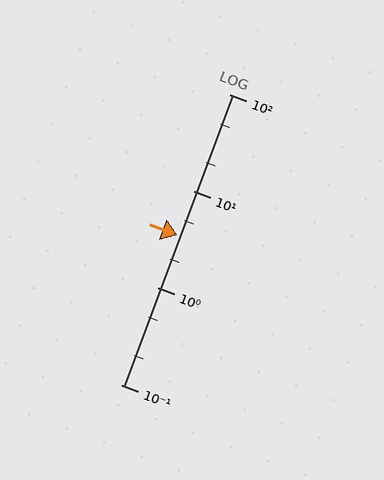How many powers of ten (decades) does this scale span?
The scale spans 3 decades, from 0.1 to 100.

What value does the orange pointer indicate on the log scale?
The pointer indicates approximately 3.5.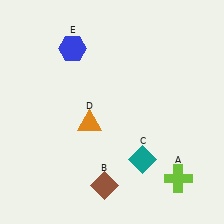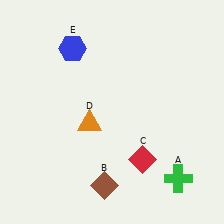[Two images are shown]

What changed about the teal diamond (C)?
In Image 1, C is teal. In Image 2, it changed to red.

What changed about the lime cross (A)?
In Image 1, A is lime. In Image 2, it changed to green.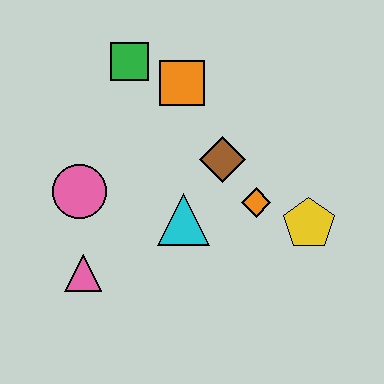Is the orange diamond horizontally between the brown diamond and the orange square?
No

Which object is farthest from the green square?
The yellow pentagon is farthest from the green square.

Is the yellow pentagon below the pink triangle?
No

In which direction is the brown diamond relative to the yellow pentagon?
The brown diamond is to the left of the yellow pentagon.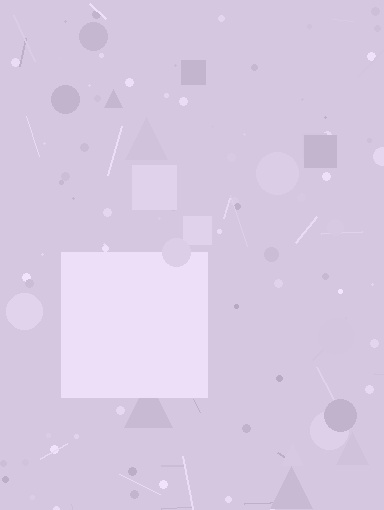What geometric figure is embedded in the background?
A square is embedded in the background.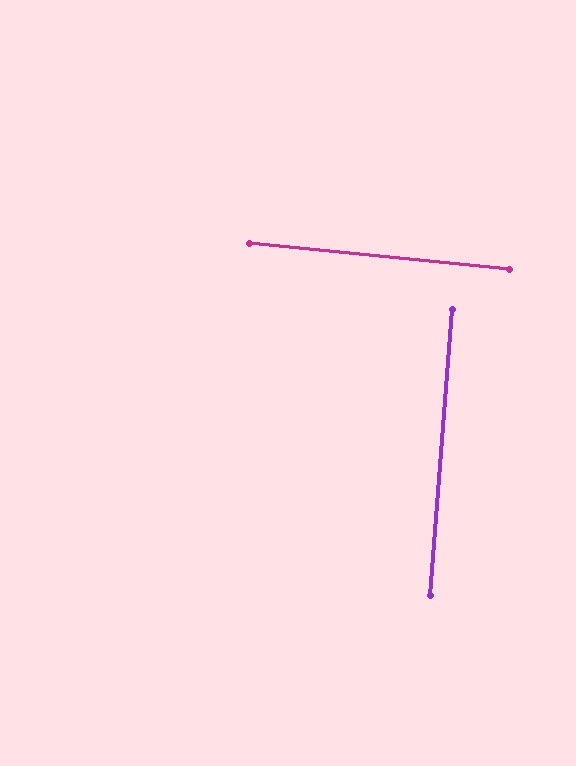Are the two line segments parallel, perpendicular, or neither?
Perpendicular — they meet at approximately 89°.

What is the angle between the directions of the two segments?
Approximately 89 degrees.